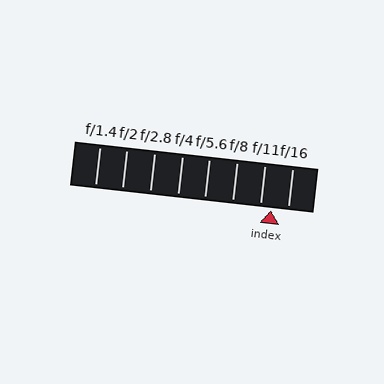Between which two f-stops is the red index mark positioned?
The index mark is between f/11 and f/16.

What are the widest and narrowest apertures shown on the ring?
The widest aperture shown is f/1.4 and the narrowest is f/16.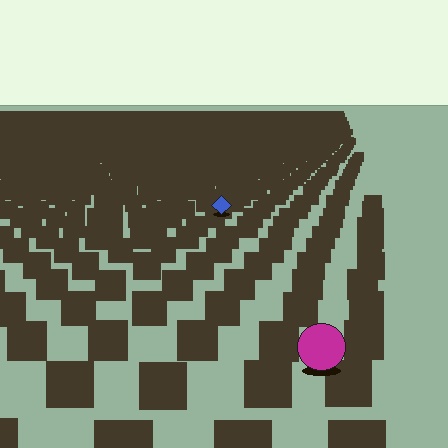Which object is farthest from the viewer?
The blue diamond is farthest from the viewer. It appears smaller and the ground texture around it is denser.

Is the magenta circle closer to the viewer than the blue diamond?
Yes. The magenta circle is closer — you can tell from the texture gradient: the ground texture is coarser near it.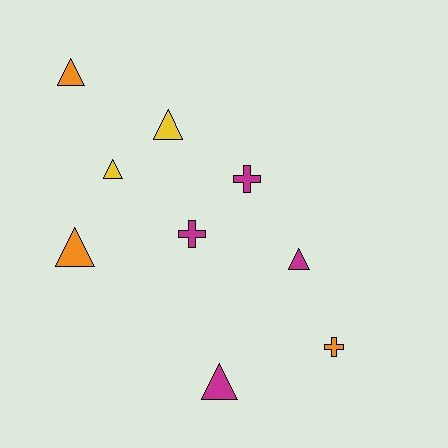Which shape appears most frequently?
Triangle, with 6 objects.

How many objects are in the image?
There are 9 objects.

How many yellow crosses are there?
There are no yellow crosses.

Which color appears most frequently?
Magenta, with 4 objects.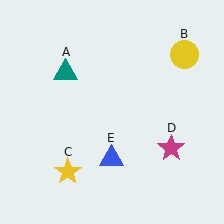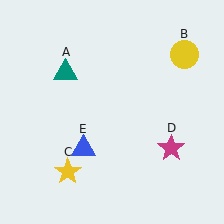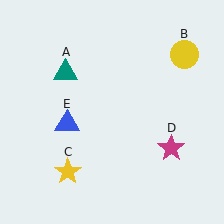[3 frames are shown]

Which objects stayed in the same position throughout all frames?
Teal triangle (object A) and yellow circle (object B) and yellow star (object C) and magenta star (object D) remained stationary.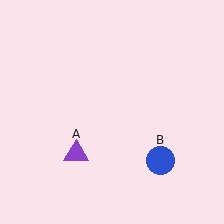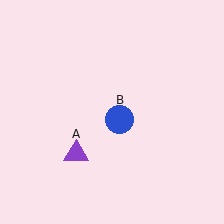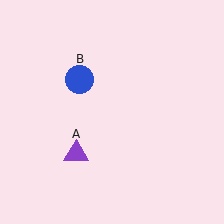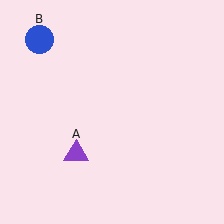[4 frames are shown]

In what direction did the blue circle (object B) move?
The blue circle (object B) moved up and to the left.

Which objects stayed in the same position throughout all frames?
Purple triangle (object A) remained stationary.